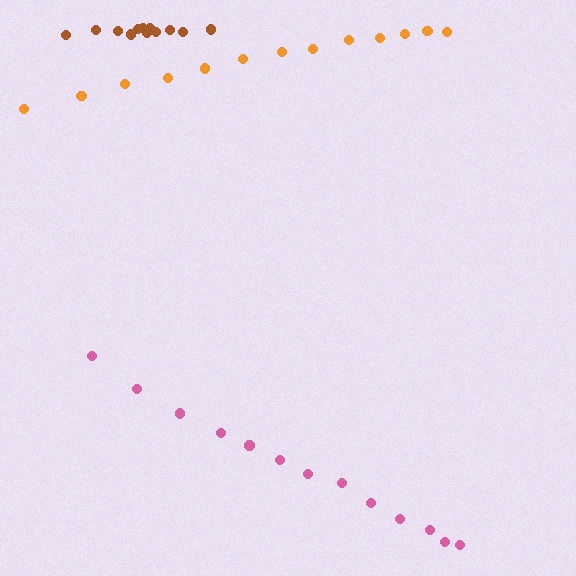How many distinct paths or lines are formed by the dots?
There are 3 distinct paths.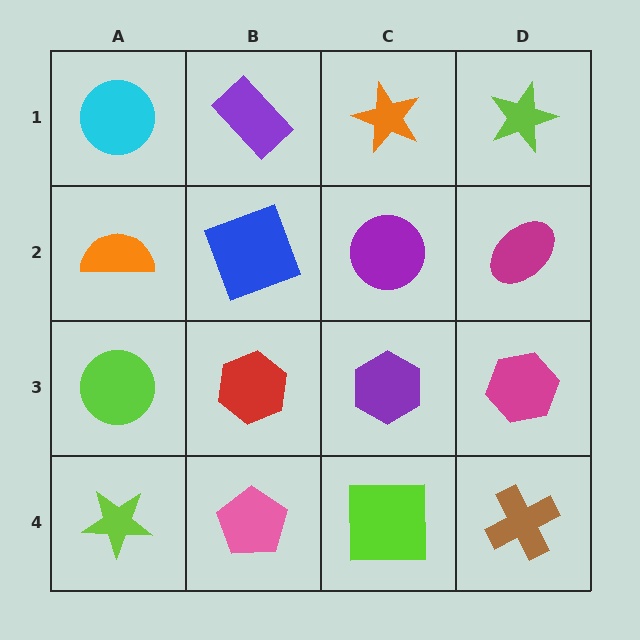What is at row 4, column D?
A brown cross.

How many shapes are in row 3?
4 shapes.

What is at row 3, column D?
A magenta hexagon.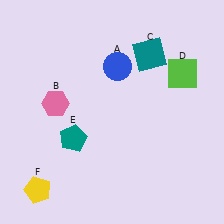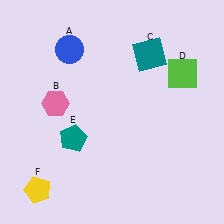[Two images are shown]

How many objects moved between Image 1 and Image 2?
1 object moved between the two images.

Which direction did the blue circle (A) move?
The blue circle (A) moved left.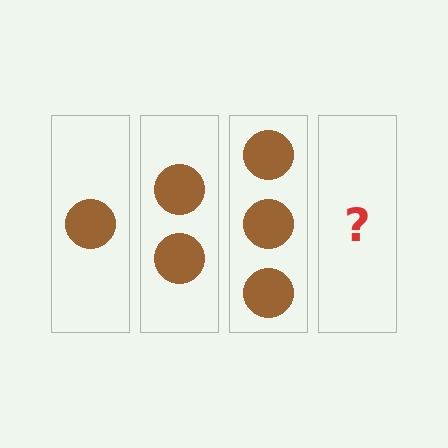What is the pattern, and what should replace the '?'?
The pattern is that each step adds one more circle. The '?' should be 4 circles.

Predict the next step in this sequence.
The next step is 4 circles.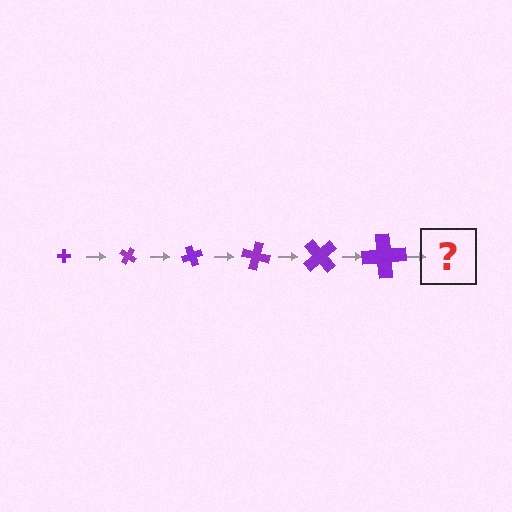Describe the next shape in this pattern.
It should be a cross, larger than the previous one and rotated 210 degrees from the start.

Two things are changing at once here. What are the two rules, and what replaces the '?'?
The two rules are that the cross grows larger each step and it rotates 35 degrees each step. The '?' should be a cross, larger than the previous one and rotated 210 degrees from the start.